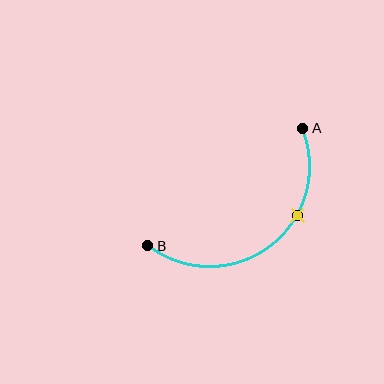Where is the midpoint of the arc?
The arc midpoint is the point on the curve farthest from the straight line joining A and B. It sits below and to the right of that line.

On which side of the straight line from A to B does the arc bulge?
The arc bulges below and to the right of the straight line connecting A and B.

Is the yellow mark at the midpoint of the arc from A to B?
No. The yellow mark lies on the arc but is closer to endpoint A. The arc midpoint would be at the point on the curve equidistant along the arc from both A and B.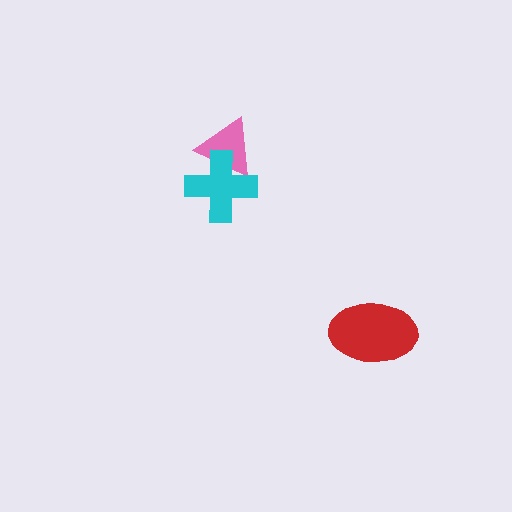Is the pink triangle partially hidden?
Yes, it is partially covered by another shape.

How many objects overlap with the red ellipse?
0 objects overlap with the red ellipse.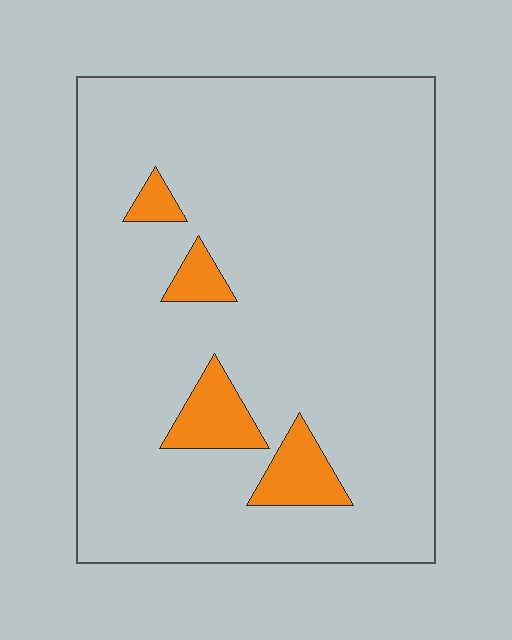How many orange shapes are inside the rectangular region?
4.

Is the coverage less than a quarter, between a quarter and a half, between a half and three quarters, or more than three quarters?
Less than a quarter.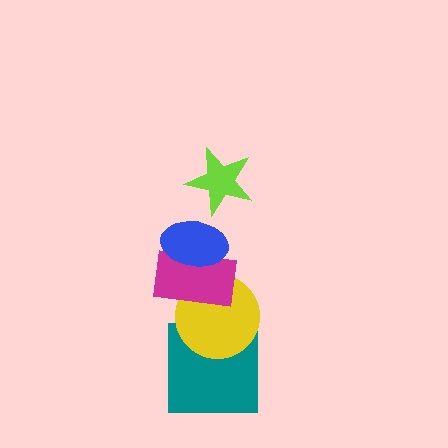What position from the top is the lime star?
The lime star is 1st from the top.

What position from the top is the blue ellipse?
The blue ellipse is 2nd from the top.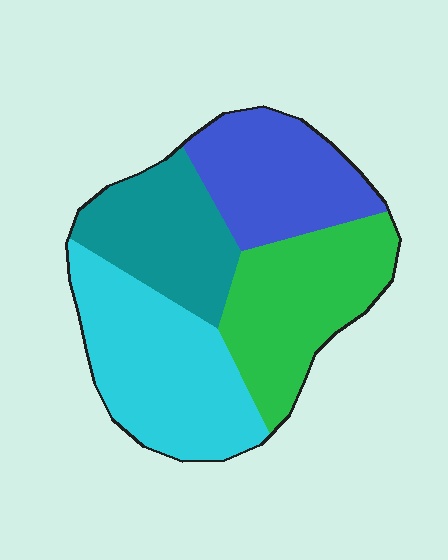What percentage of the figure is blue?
Blue covers roughly 20% of the figure.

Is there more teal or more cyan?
Cyan.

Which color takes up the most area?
Cyan, at roughly 30%.